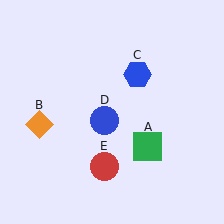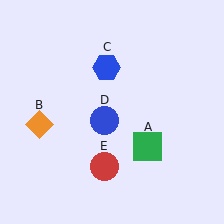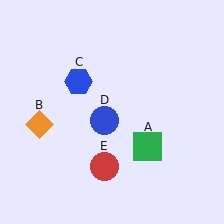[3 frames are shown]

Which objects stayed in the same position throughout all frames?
Green square (object A) and orange diamond (object B) and blue circle (object D) and red circle (object E) remained stationary.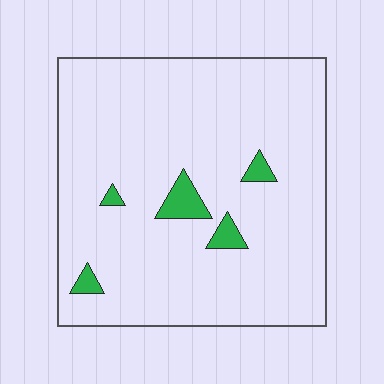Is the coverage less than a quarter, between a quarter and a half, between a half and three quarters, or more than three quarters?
Less than a quarter.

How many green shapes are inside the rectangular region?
5.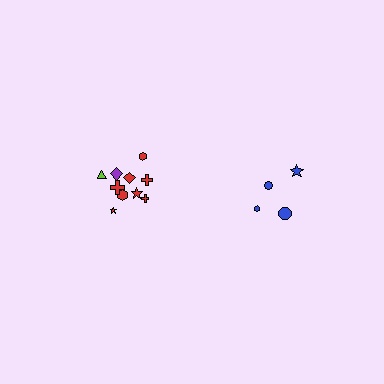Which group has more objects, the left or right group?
The left group.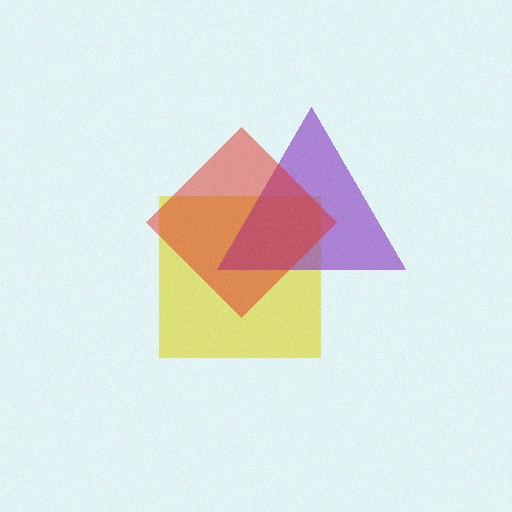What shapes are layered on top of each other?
The layered shapes are: a yellow square, a purple triangle, a red diamond.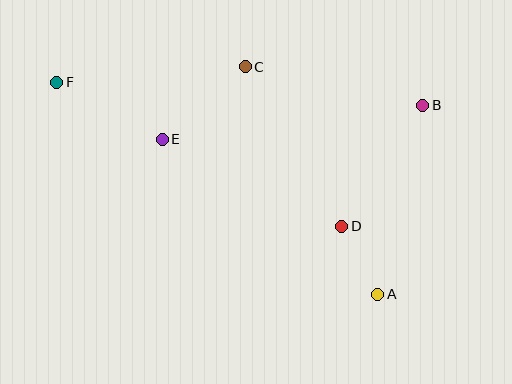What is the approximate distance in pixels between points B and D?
The distance between B and D is approximately 146 pixels.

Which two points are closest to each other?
Points A and D are closest to each other.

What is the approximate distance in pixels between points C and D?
The distance between C and D is approximately 186 pixels.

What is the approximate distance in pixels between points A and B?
The distance between A and B is approximately 194 pixels.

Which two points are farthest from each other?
Points A and F are farthest from each other.